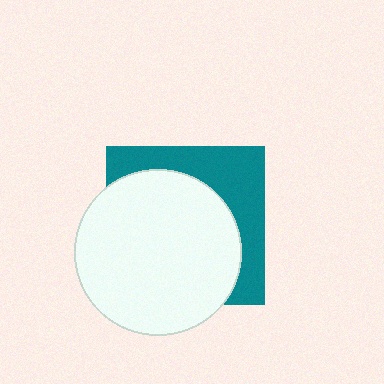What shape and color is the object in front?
The object in front is a white circle.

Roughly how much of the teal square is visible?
A small part of it is visible (roughly 36%).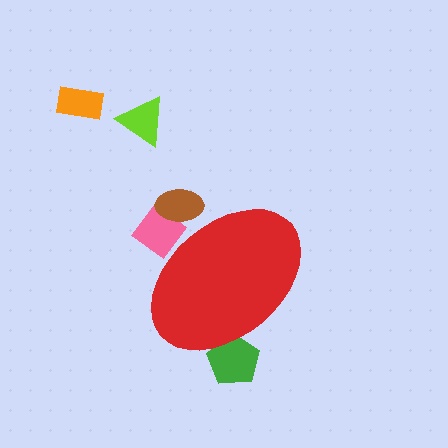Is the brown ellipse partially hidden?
Yes, the brown ellipse is partially hidden behind the red ellipse.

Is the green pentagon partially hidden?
Yes, the green pentagon is partially hidden behind the red ellipse.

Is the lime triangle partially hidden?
No, the lime triangle is fully visible.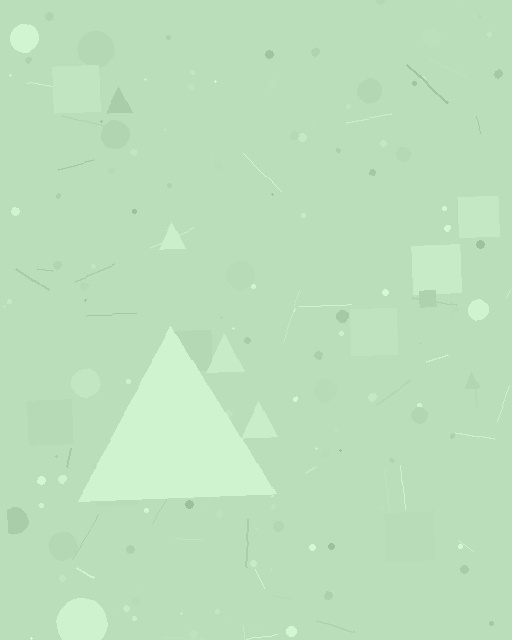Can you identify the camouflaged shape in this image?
The camouflaged shape is a triangle.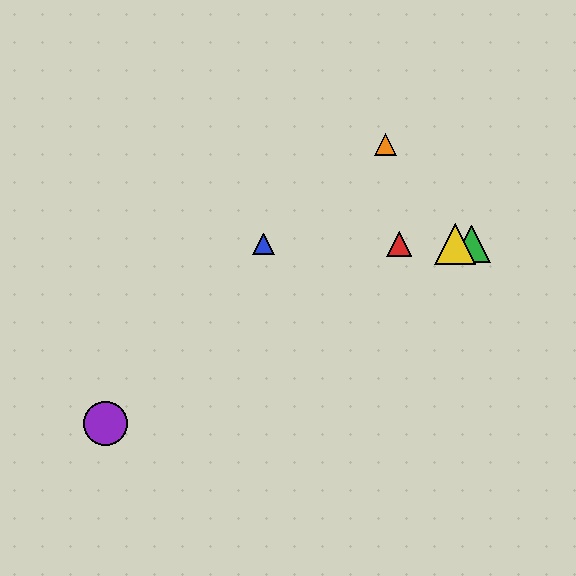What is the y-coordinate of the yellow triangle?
The yellow triangle is at y≈244.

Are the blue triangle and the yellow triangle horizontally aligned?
Yes, both are at y≈244.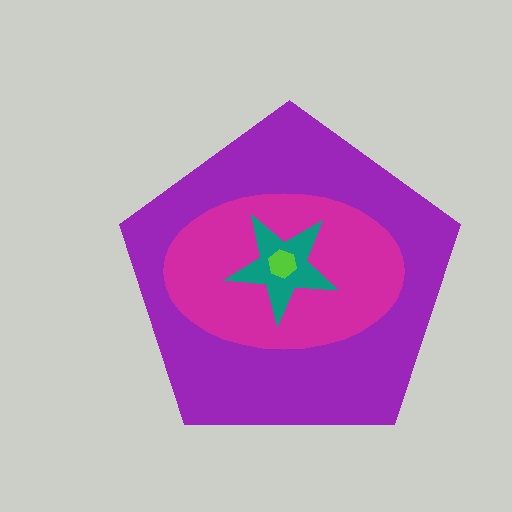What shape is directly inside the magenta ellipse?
The teal star.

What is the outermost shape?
The purple pentagon.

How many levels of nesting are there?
4.